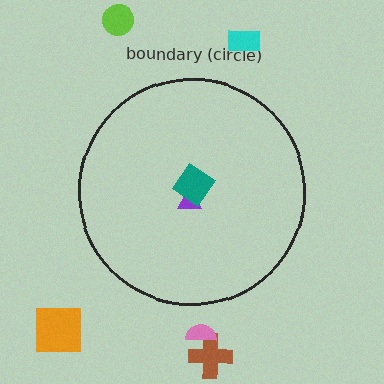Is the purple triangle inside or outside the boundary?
Inside.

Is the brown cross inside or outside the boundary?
Outside.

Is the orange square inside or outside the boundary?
Outside.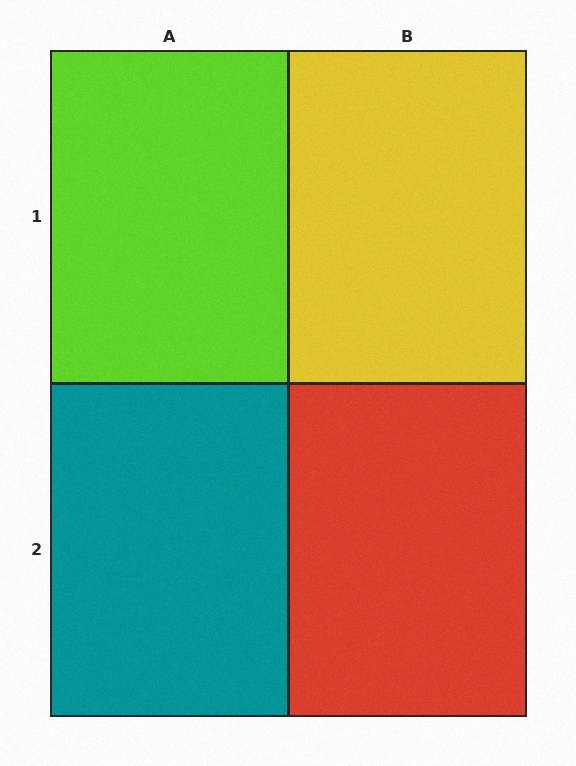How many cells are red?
1 cell is red.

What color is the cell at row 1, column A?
Lime.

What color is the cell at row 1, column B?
Yellow.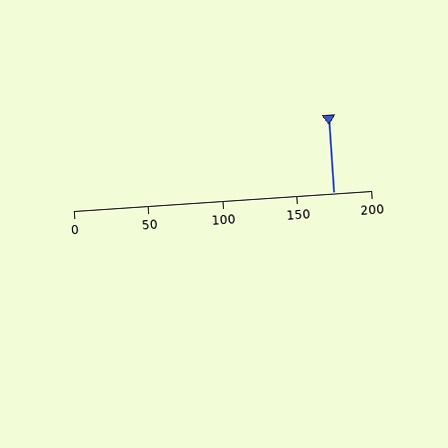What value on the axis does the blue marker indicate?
The marker indicates approximately 175.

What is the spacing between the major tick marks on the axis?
The major ticks are spaced 50 apart.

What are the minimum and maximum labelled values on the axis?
The axis runs from 0 to 200.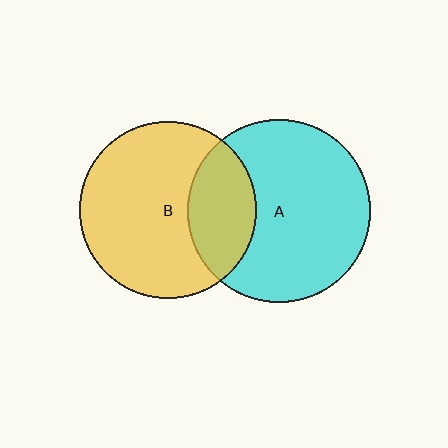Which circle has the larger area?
Circle A (cyan).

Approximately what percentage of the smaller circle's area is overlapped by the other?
Approximately 30%.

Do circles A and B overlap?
Yes.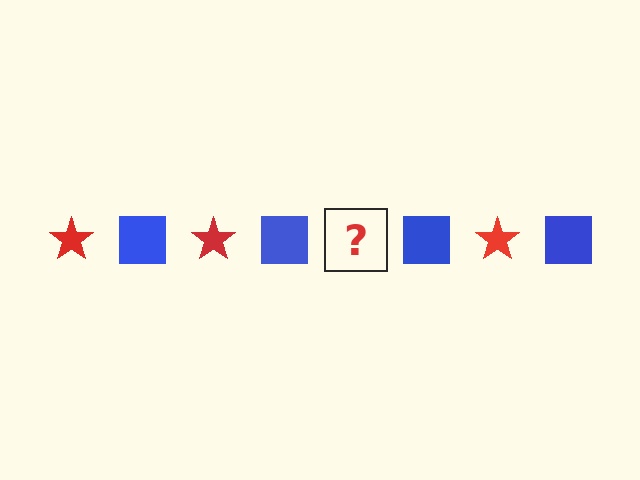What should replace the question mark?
The question mark should be replaced with a red star.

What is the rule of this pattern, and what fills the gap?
The rule is that the pattern alternates between red star and blue square. The gap should be filled with a red star.